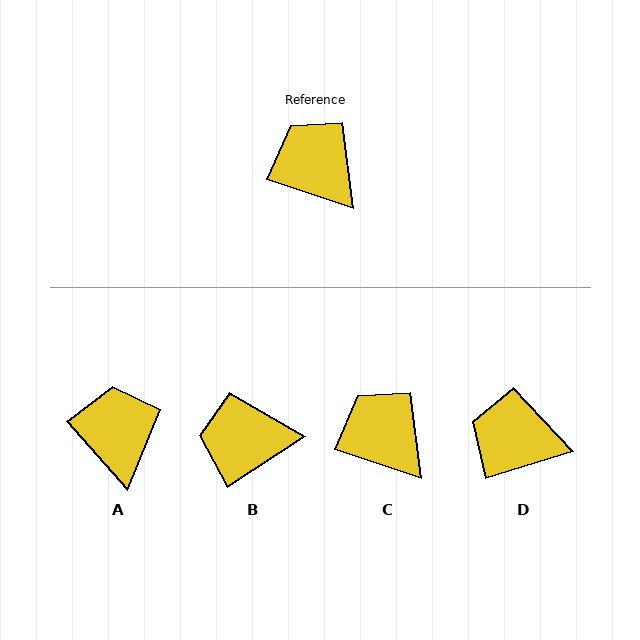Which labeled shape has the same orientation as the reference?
C.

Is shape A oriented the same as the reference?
No, it is off by about 29 degrees.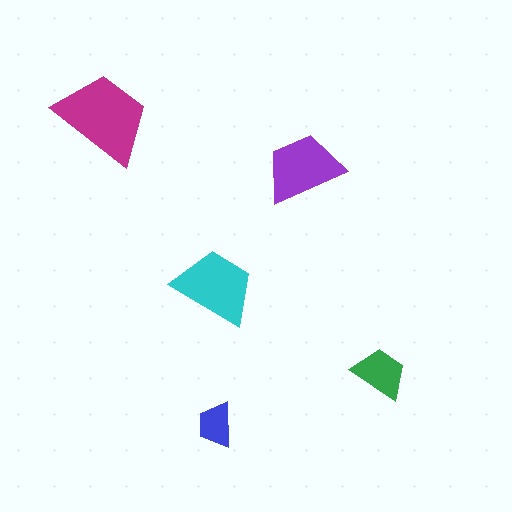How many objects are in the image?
There are 5 objects in the image.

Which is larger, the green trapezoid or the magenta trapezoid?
The magenta one.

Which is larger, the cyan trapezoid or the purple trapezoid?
The cyan one.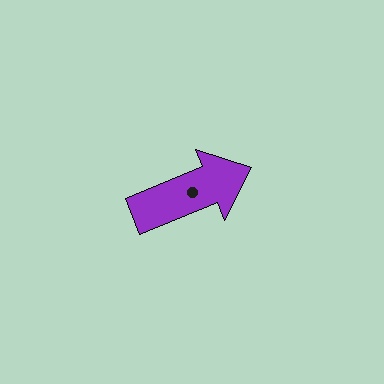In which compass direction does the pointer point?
East.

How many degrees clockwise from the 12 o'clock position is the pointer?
Approximately 68 degrees.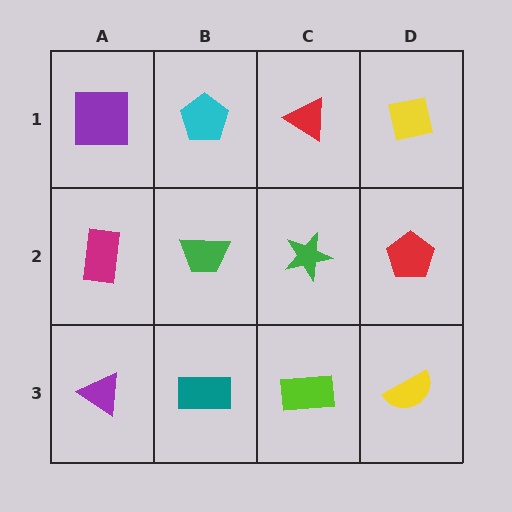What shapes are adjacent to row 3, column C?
A green star (row 2, column C), a teal rectangle (row 3, column B), a yellow semicircle (row 3, column D).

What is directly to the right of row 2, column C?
A red pentagon.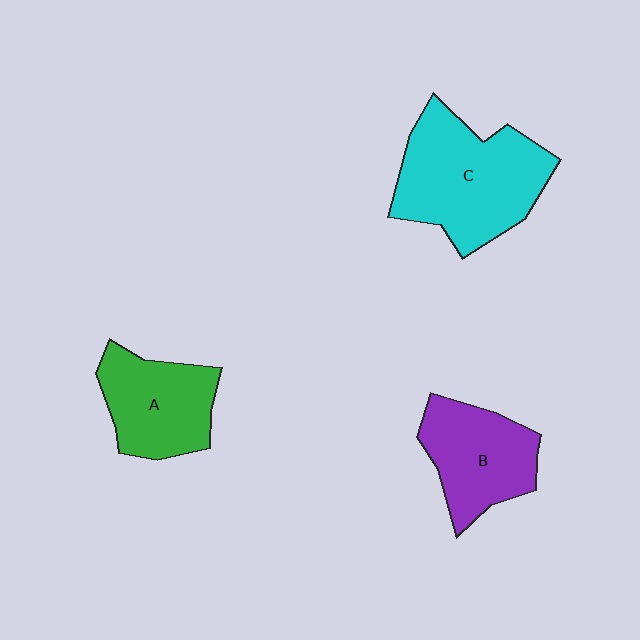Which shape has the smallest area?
Shape A (green).